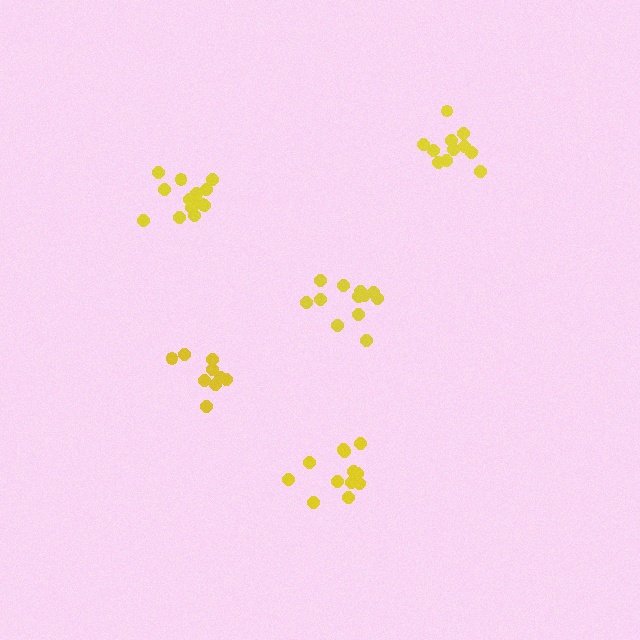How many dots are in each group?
Group 1: 9 dots, Group 2: 14 dots, Group 3: 12 dots, Group 4: 12 dots, Group 5: 11 dots (58 total).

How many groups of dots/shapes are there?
There are 5 groups.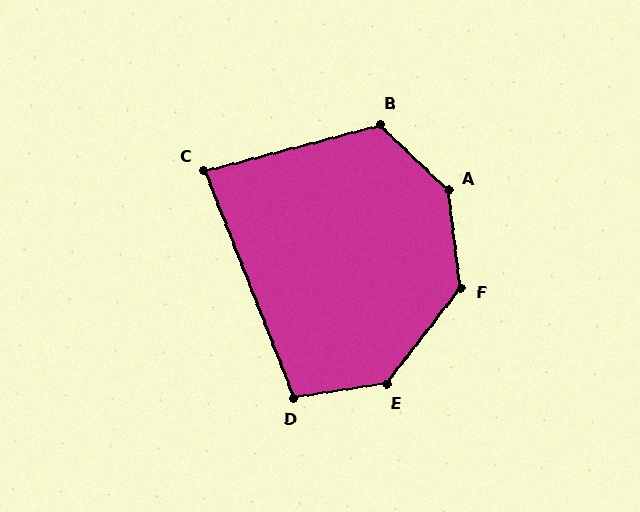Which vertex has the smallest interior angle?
C, at approximately 83 degrees.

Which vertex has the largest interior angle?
A, at approximately 141 degrees.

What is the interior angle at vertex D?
Approximately 103 degrees (obtuse).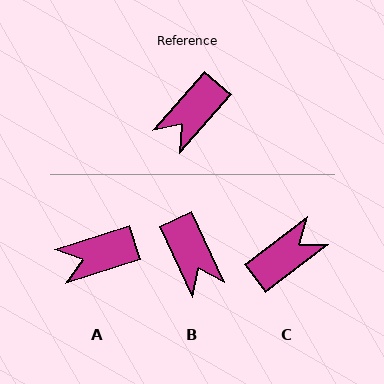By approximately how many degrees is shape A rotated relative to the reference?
Approximately 31 degrees clockwise.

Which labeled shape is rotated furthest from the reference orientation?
C, about 168 degrees away.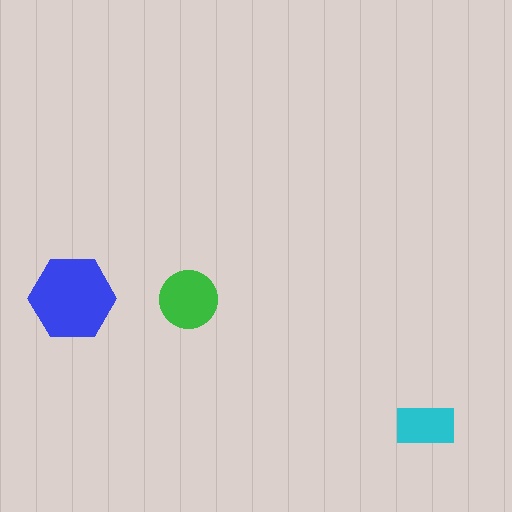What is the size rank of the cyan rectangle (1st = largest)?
3rd.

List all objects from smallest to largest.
The cyan rectangle, the green circle, the blue hexagon.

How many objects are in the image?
There are 3 objects in the image.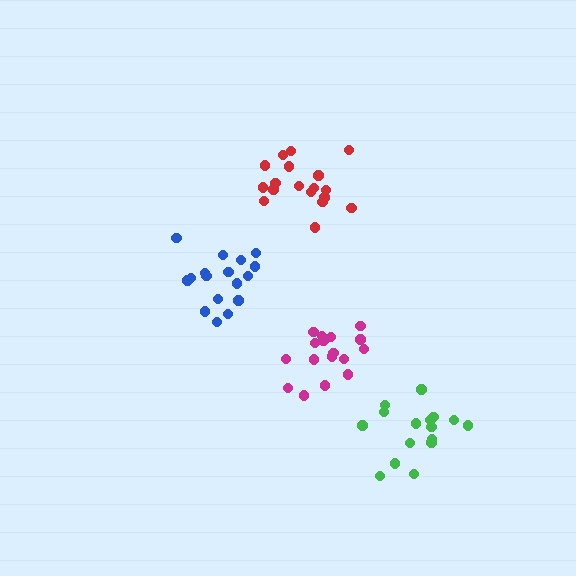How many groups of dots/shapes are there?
There are 4 groups.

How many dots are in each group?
Group 1: 18 dots, Group 2: 16 dots, Group 3: 18 dots, Group 4: 18 dots (70 total).